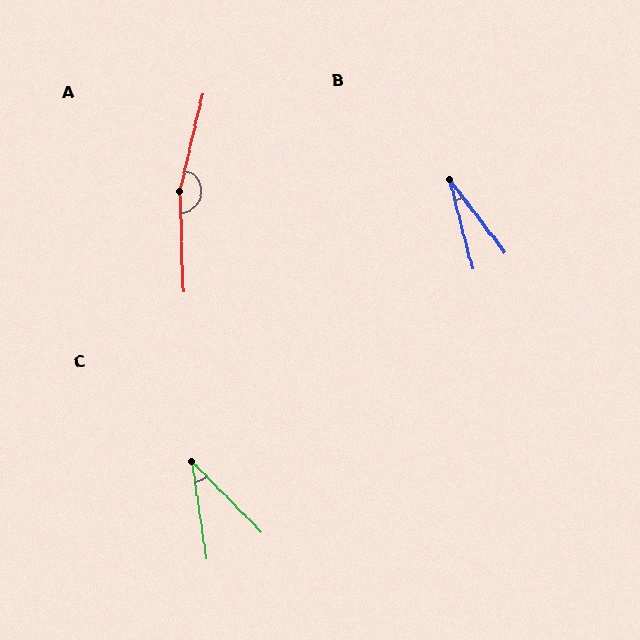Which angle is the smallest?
B, at approximately 23 degrees.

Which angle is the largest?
A, at approximately 164 degrees.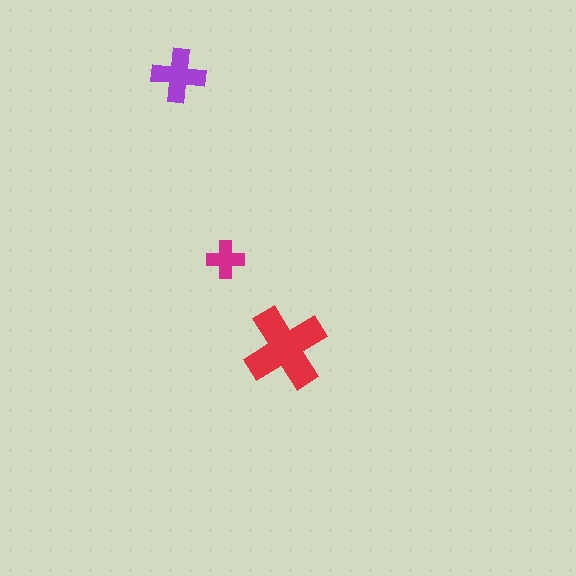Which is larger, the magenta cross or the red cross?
The red one.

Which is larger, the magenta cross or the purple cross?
The purple one.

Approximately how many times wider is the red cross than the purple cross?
About 1.5 times wider.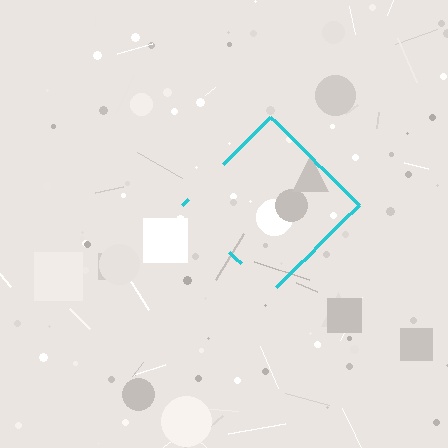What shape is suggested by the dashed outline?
The dashed outline suggests a diamond.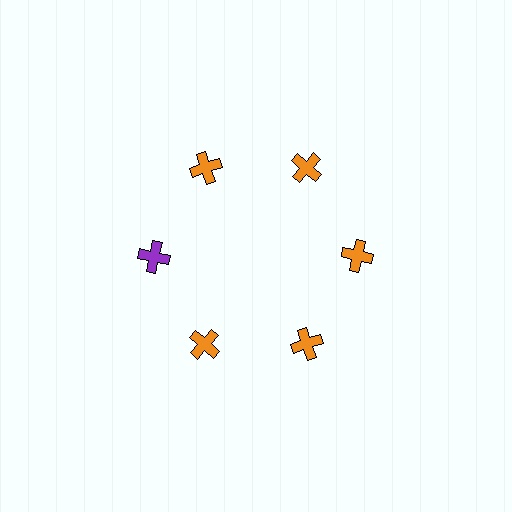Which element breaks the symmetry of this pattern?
The purple cross at roughly the 9 o'clock position breaks the symmetry. All other shapes are orange crosses.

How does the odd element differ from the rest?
It has a different color: purple instead of orange.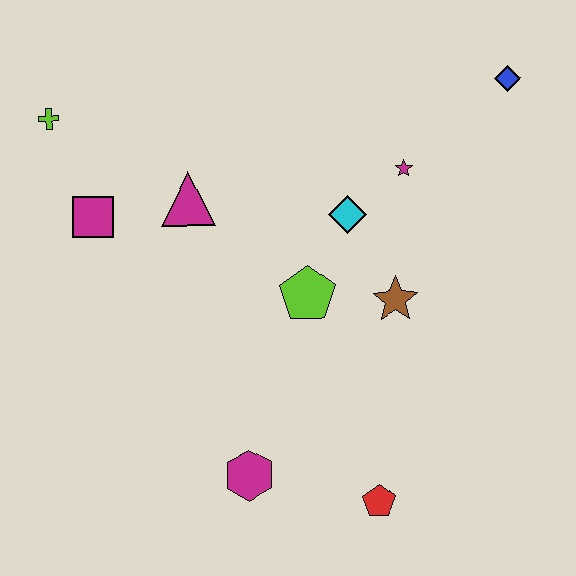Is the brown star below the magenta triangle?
Yes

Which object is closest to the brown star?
The lime pentagon is closest to the brown star.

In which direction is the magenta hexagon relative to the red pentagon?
The magenta hexagon is to the left of the red pentagon.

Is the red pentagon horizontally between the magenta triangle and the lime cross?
No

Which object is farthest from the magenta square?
The blue diamond is farthest from the magenta square.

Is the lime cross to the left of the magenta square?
Yes